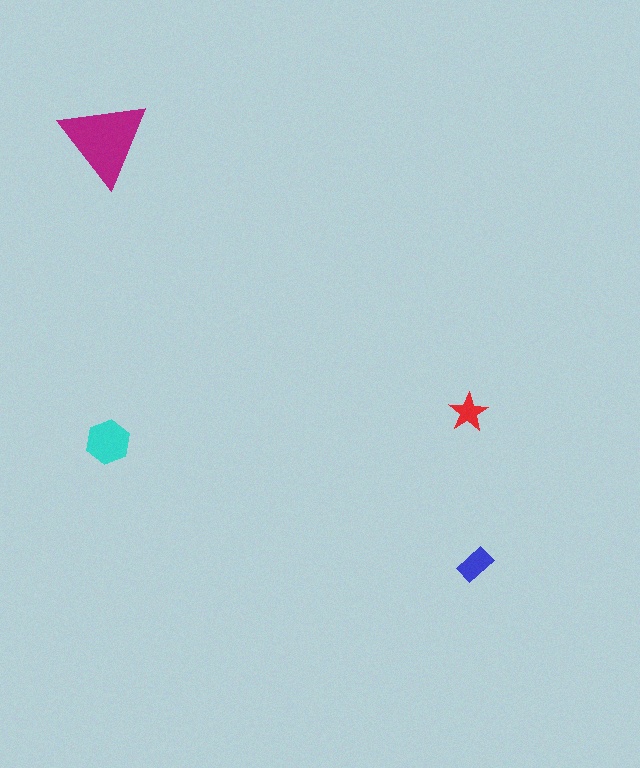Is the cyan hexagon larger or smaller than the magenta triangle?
Smaller.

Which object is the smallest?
The red star.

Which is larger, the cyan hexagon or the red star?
The cyan hexagon.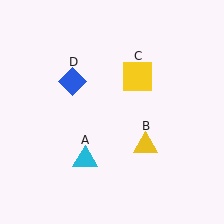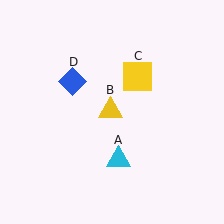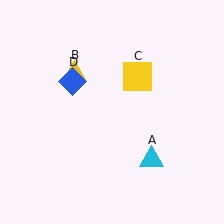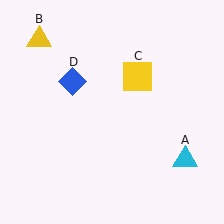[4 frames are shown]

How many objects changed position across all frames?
2 objects changed position: cyan triangle (object A), yellow triangle (object B).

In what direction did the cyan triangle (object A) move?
The cyan triangle (object A) moved right.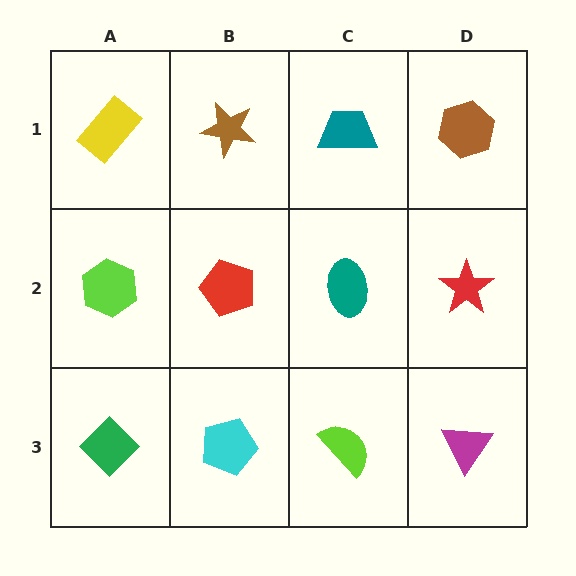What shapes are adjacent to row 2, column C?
A teal trapezoid (row 1, column C), a lime semicircle (row 3, column C), a red pentagon (row 2, column B), a red star (row 2, column D).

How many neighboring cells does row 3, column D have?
2.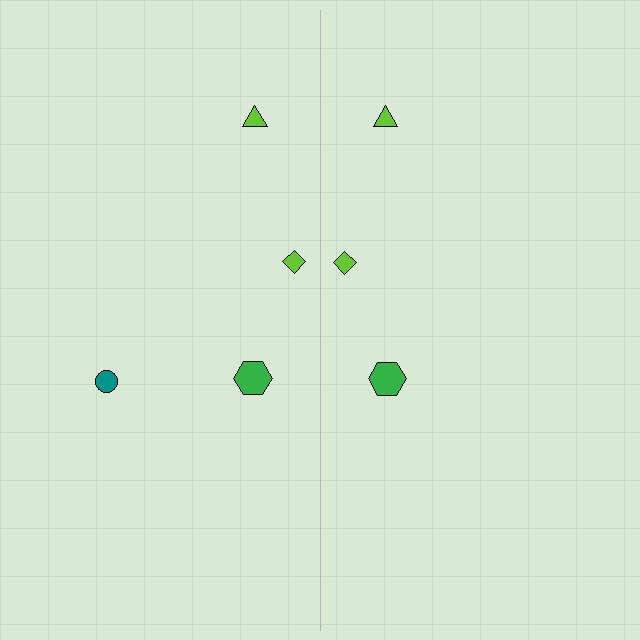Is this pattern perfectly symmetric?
No, the pattern is not perfectly symmetric. A teal circle is missing from the right side.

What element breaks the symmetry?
A teal circle is missing from the right side.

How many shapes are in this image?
There are 7 shapes in this image.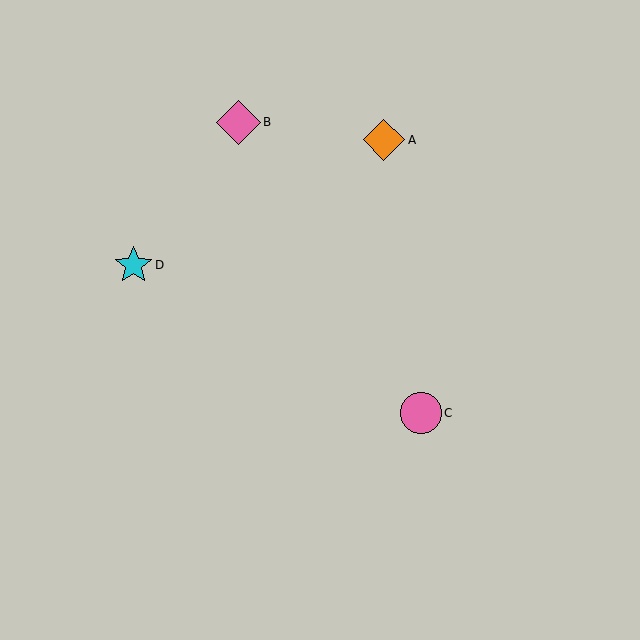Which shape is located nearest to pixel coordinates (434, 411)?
The pink circle (labeled C) at (421, 413) is nearest to that location.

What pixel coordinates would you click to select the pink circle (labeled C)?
Click at (421, 413) to select the pink circle C.